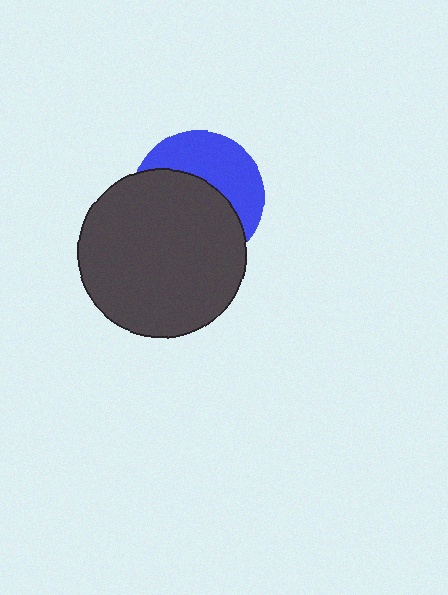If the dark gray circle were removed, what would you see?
You would see the complete blue circle.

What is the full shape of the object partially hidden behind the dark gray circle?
The partially hidden object is a blue circle.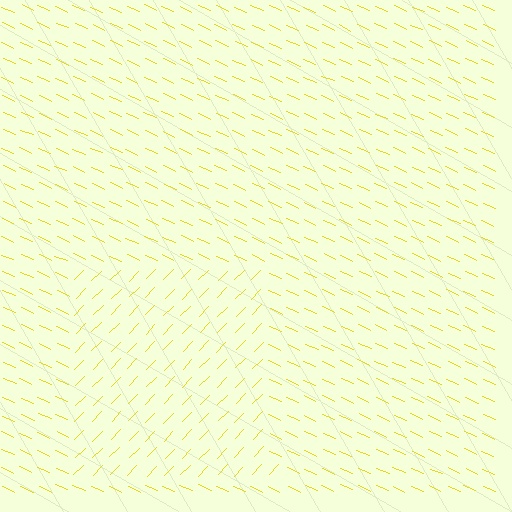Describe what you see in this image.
The image is filled with small yellow line segments. A rectangle region in the image has lines oriented differently from the surrounding lines, creating a visible texture boundary.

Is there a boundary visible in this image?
Yes, there is a texture boundary formed by a change in line orientation.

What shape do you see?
I see a rectangle.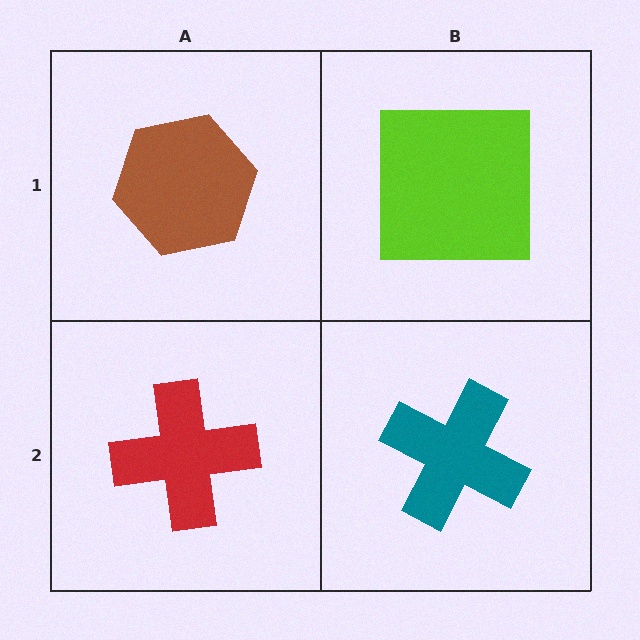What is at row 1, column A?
A brown hexagon.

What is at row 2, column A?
A red cross.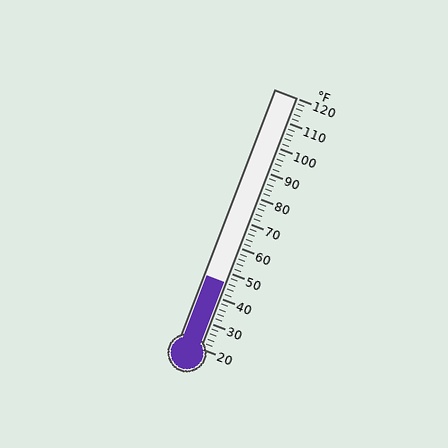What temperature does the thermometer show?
The thermometer shows approximately 46°F.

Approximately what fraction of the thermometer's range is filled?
The thermometer is filled to approximately 25% of its range.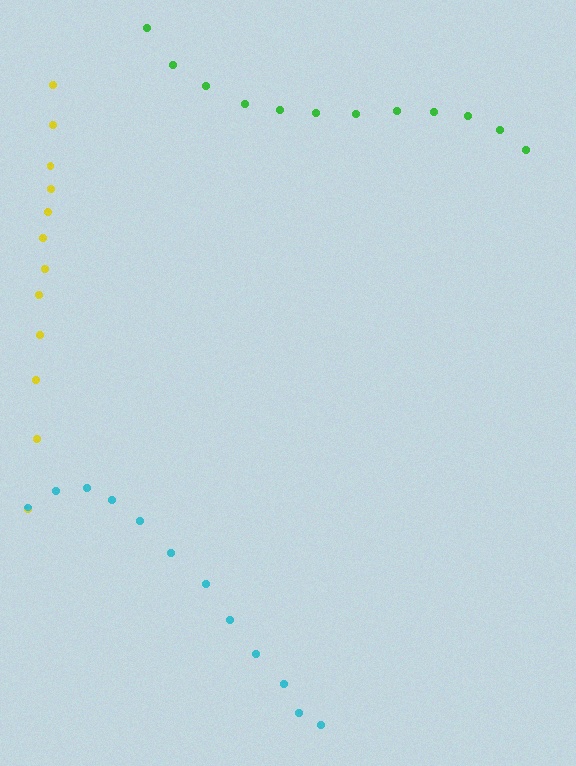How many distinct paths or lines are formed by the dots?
There are 3 distinct paths.